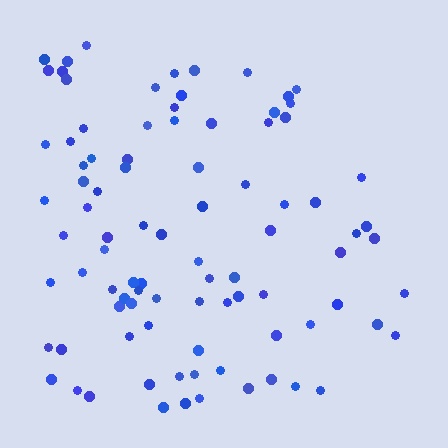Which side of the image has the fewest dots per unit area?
The right.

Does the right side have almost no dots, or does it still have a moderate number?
Still a moderate number, just noticeably fewer than the left.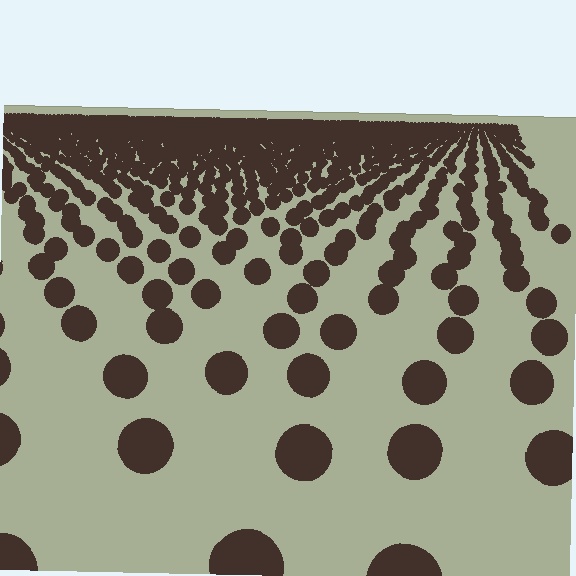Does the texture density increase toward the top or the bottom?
Density increases toward the top.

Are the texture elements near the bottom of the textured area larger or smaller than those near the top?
Larger. Near the bottom, elements are closer to the viewer and appear at a bigger on-screen size.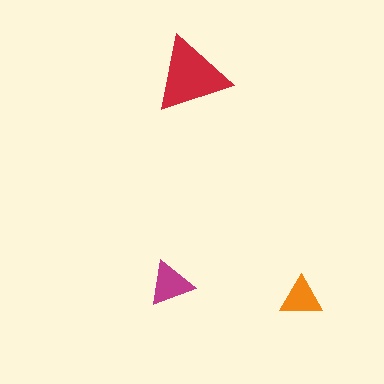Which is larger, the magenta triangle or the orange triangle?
The magenta one.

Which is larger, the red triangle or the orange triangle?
The red one.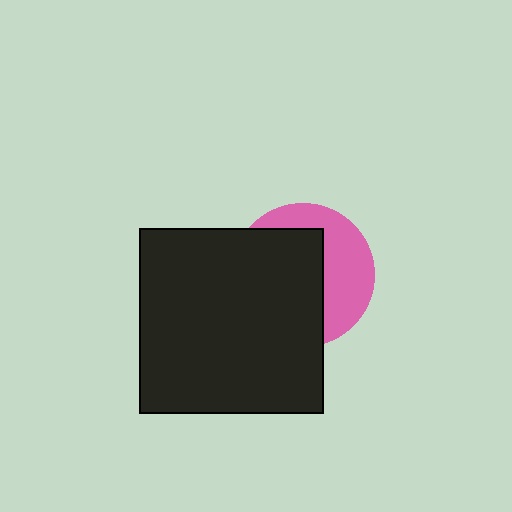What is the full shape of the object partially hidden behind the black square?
The partially hidden object is a pink circle.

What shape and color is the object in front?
The object in front is a black square.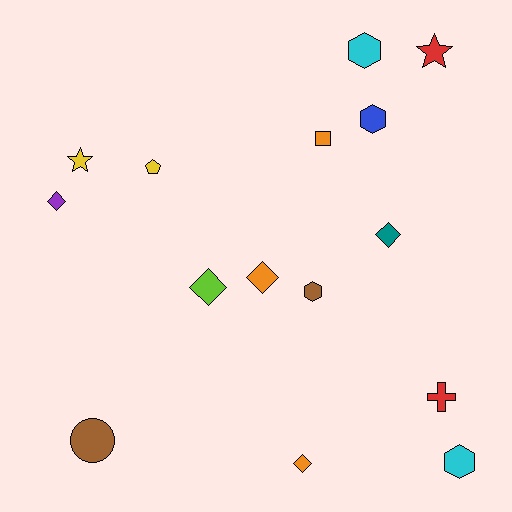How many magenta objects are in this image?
There are no magenta objects.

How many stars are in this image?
There are 2 stars.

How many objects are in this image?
There are 15 objects.